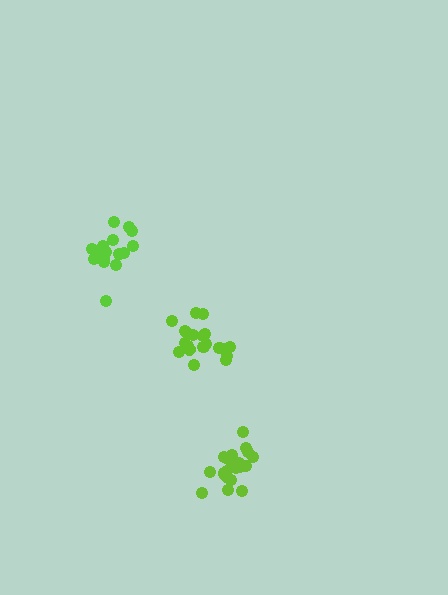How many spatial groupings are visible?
There are 3 spatial groupings.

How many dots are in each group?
Group 1: 21 dots, Group 2: 20 dots, Group 3: 17 dots (58 total).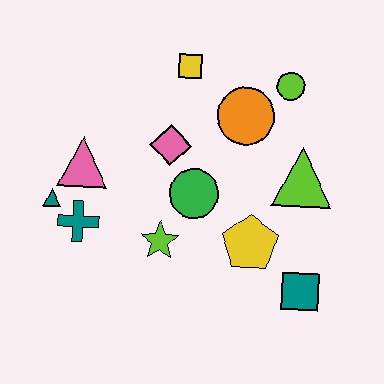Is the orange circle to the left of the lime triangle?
Yes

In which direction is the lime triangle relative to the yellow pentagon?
The lime triangle is above the yellow pentagon.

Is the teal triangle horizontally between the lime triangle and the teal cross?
No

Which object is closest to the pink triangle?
The teal triangle is closest to the pink triangle.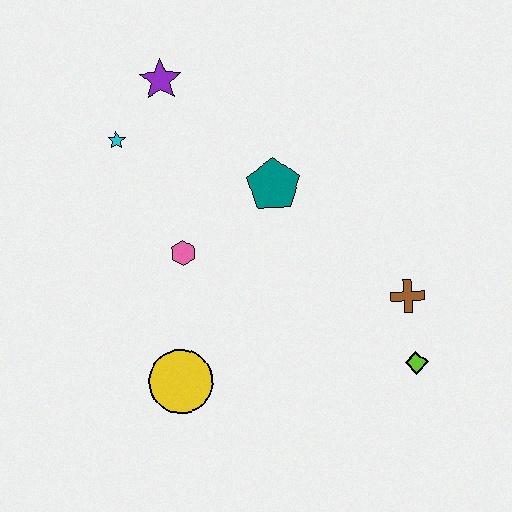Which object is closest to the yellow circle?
The pink hexagon is closest to the yellow circle.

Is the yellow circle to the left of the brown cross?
Yes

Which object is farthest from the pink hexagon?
The lime diamond is farthest from the pink hexagon.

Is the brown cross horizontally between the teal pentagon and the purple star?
No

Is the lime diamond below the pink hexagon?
Yes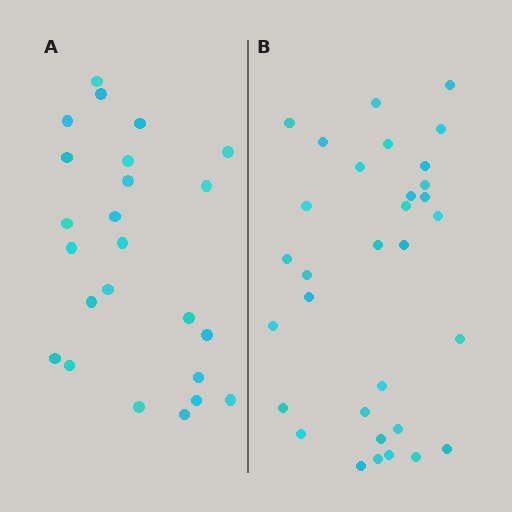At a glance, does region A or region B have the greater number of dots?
Region B (the right region) has more dots.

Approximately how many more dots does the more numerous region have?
Region B has roughly 8 or so more dots than region A.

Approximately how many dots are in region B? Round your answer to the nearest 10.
About 30 dots. (The exact count is 32, which rounds to 30.)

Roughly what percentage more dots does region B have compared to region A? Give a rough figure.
About 35% more.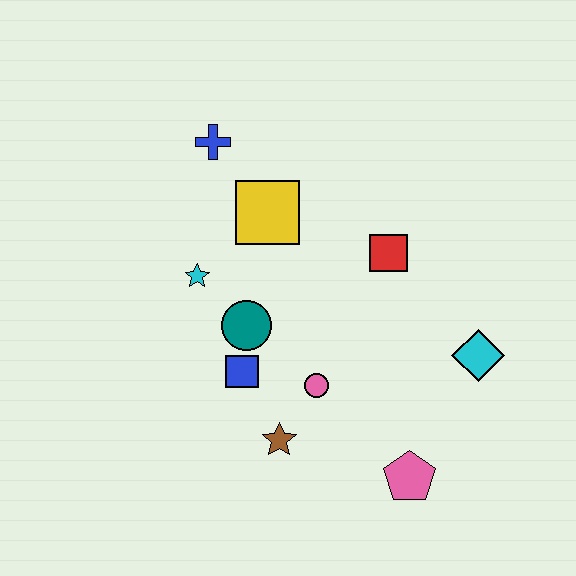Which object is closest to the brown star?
The pink circle is closest to the brown star.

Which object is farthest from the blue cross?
The pink pentagon is farthest from the blue cross.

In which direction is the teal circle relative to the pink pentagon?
The teal circle is to the left of the pink pentagon.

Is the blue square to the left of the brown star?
Yes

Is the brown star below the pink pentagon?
No